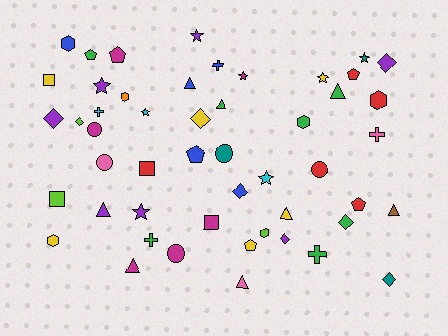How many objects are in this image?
There are 50 objects.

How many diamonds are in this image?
There are 8 diamonds.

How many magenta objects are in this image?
There are 6 magenta objects.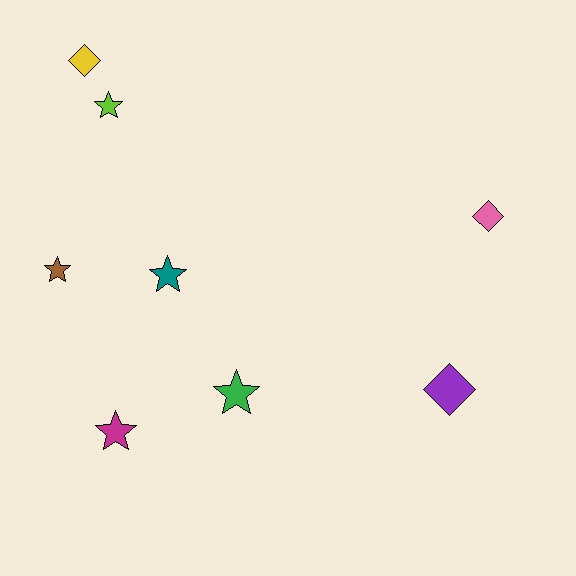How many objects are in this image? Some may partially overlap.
There are 8 objects.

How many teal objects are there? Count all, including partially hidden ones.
There is 1 teal object.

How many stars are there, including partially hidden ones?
There are 5 stars.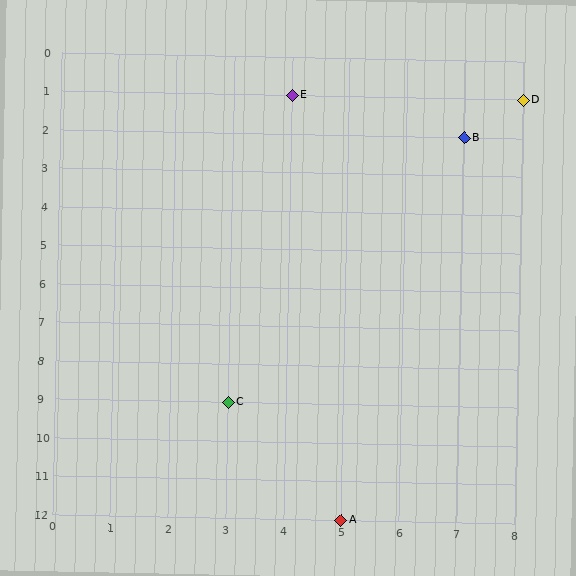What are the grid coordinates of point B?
Point B is at grid coordinates (7, 2).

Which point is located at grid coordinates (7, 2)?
Point B is at (7, 2).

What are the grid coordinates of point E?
Point E is at grid coordinates (4, 1).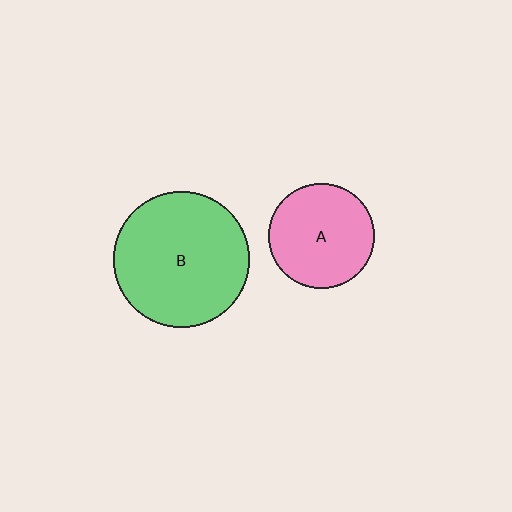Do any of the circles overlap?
No, none of the circles overlap.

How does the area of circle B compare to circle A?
Approximately 1.7 times.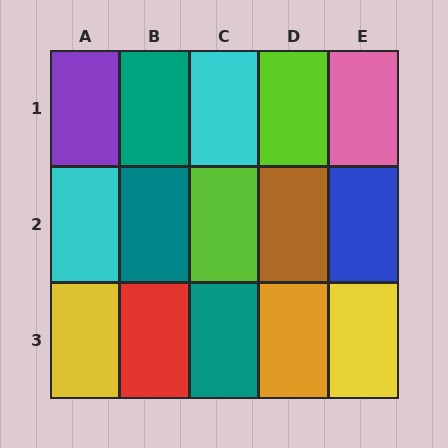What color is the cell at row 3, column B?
Red.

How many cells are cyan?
2 cells are cyan.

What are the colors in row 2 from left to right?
Cyan, teal, lime, brown, blue.